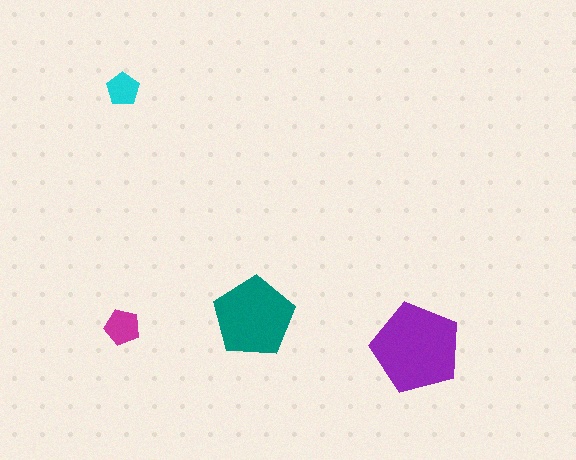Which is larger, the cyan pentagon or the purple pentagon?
The purple one.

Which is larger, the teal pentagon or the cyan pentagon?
The teal one.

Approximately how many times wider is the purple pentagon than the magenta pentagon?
About 2.5 times wider.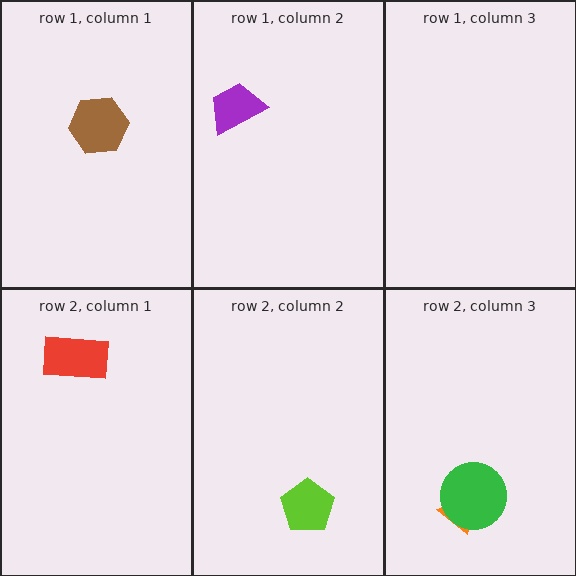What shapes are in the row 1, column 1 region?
The brown hexagon.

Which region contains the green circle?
The row 2, column 3 region.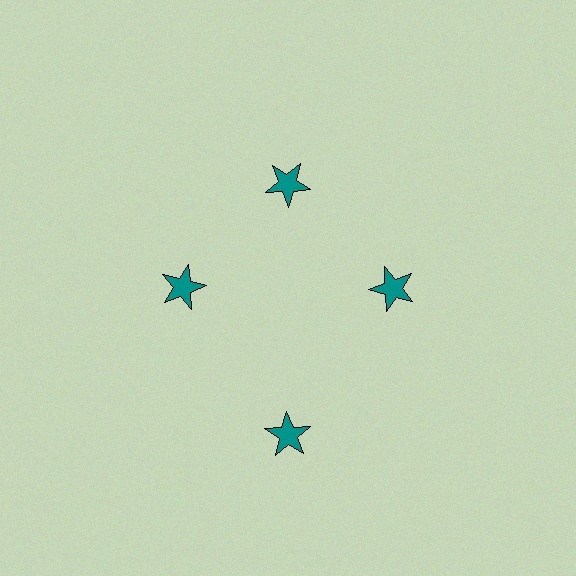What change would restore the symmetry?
The symmetry would be restored by moving it inward, back onto the ring so that all 4 stars sit at equal angles and equal distance from the center.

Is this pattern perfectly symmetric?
No. The 4 teal stars are arranged in a ring, but one element near the 6 o'clock position is pushed outward from the center, breaking the 4-fold rotational symmetry.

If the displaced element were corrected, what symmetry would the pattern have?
It would have 4-fold rotational symmetry — the pattern would map onto itself every 90 degrees.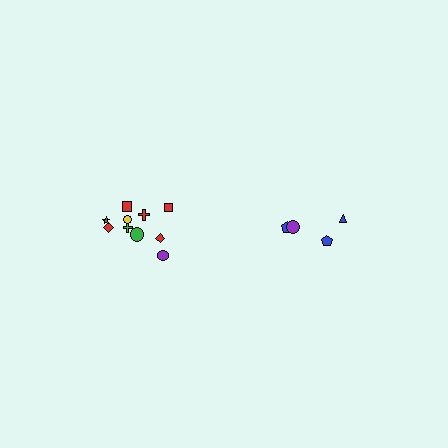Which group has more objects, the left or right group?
The left group.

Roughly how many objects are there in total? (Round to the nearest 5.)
Roughly 15 objects in total.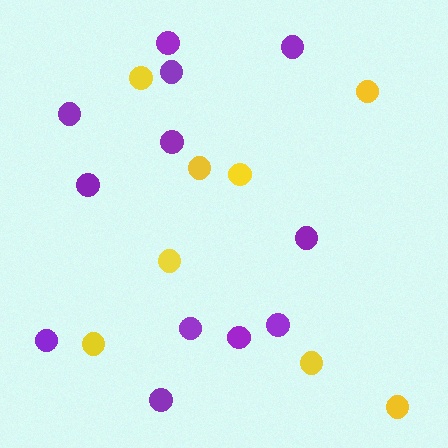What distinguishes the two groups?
There are 2 groups: one group of purple circles (12) and one group of yellow circles (8).